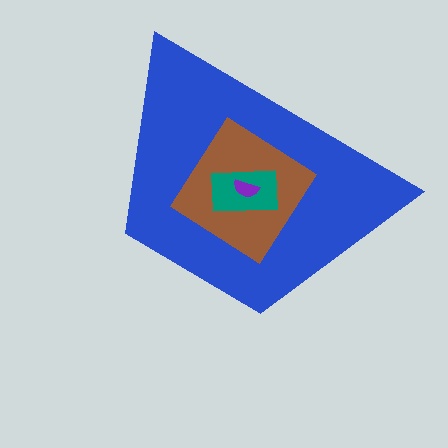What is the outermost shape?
The blue trapezoid.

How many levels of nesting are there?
4.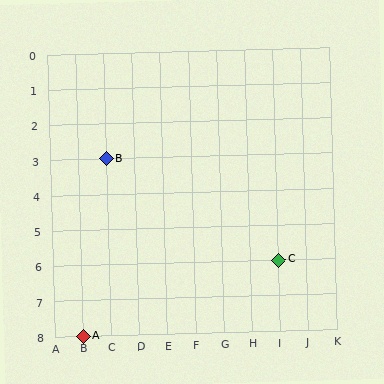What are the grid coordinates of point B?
Point B is at grid coordinates (C, 3).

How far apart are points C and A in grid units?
Points C and A are 7 columns and 2 rows apart (about 7.3 grid units diagonally).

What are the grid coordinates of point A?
Point A is at grid coordinates (B, 8).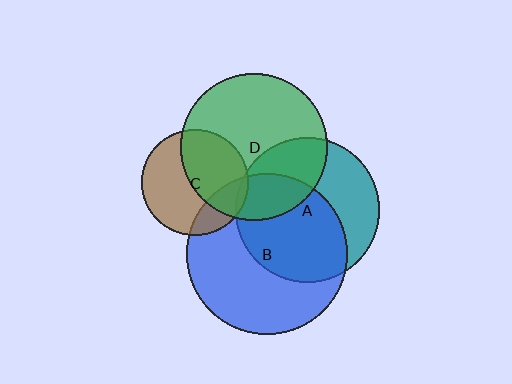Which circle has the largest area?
Circle B (blue).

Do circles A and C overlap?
Yes.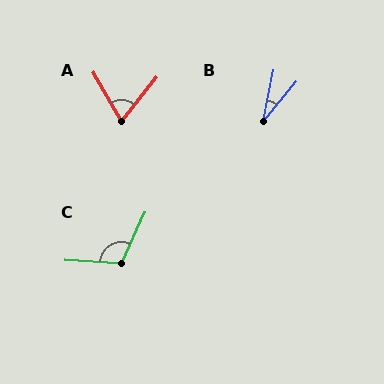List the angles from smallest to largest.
B (28°), A (69°), C (111°).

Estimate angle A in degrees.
Approximately 69 degrees.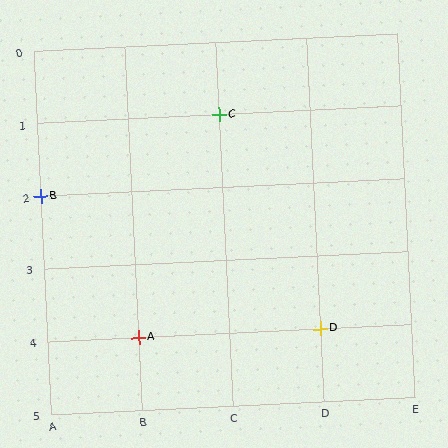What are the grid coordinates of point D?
Point D is at grid coordinates (D, 4).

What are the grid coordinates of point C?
Point C is at grid coordinates (C, 1).